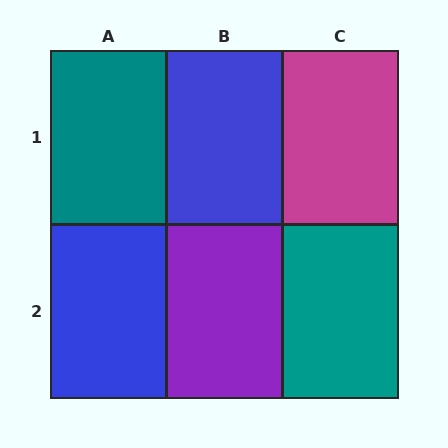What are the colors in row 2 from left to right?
Blue, purple, teal.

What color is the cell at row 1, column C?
Magenta.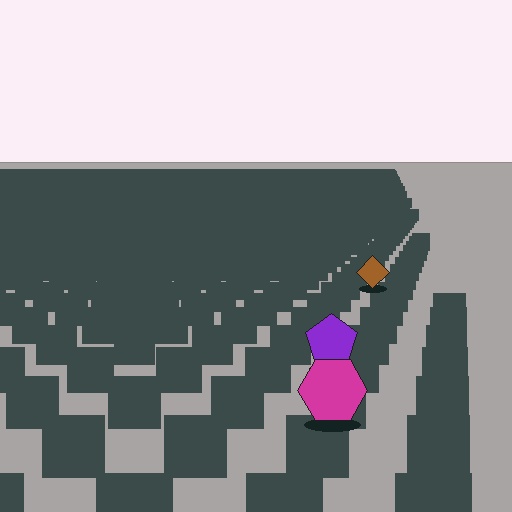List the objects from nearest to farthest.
From nearest to farthest: the magenta hexagon, the purple pentagon, the brown diamond.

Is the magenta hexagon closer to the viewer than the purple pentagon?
Yes. The magenta hexagon is closer — you can tell from the texture gradient: the ground texture is coarser near it.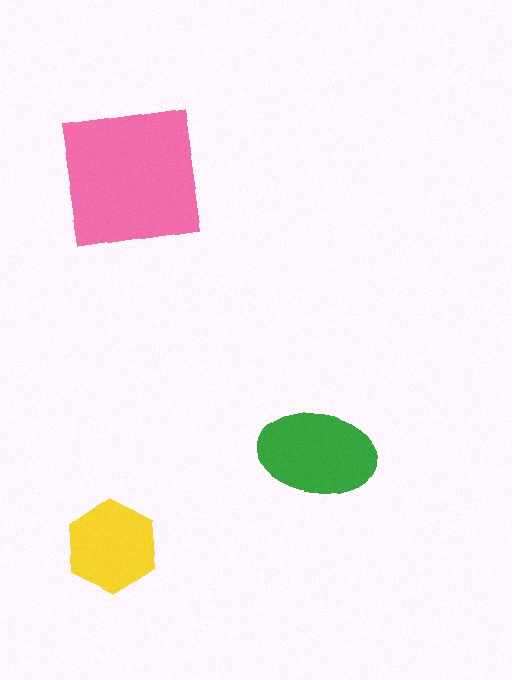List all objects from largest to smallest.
The pink square, the green ellipse, the yellow hexagon.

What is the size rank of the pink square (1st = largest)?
1st.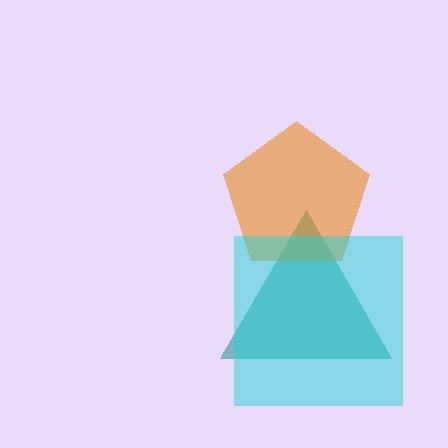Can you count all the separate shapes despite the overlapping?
Yes, there are 3 separate shapes.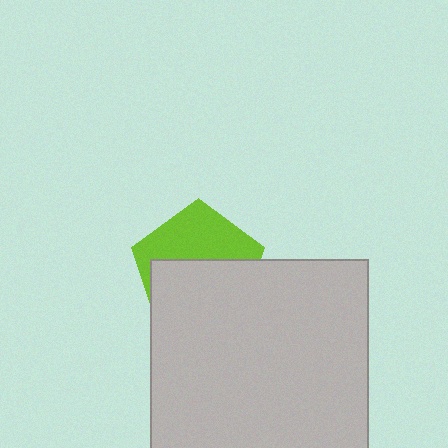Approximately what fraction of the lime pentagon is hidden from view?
Roughly 56% of the lime pentagon is hidden behind the light gray square.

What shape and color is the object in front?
The object in front is a light gray square.